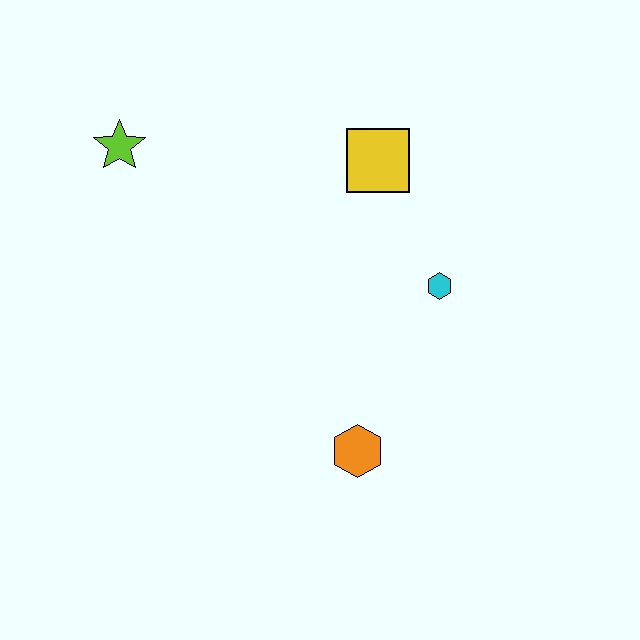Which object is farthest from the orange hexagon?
The lime star is farthest from the orange hexagon.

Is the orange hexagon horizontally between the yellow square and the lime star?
Yes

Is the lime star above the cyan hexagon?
Yes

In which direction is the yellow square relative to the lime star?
The yellow square is to the right of the lime star.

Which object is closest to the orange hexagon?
The cyan hexagon is closest to the orange hexagon.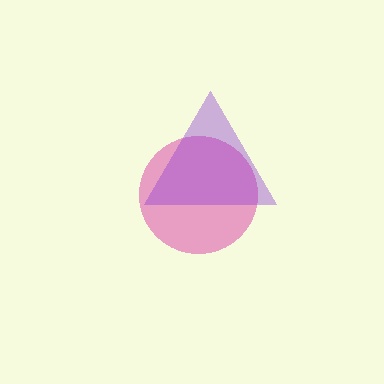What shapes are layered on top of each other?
The layered shapes are: a pink circle, a purple triangle.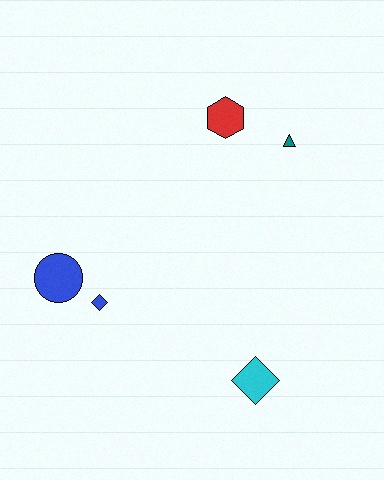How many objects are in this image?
There are 5 objects.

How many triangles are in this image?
There is 1 triangle.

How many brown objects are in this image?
There are no brown objects.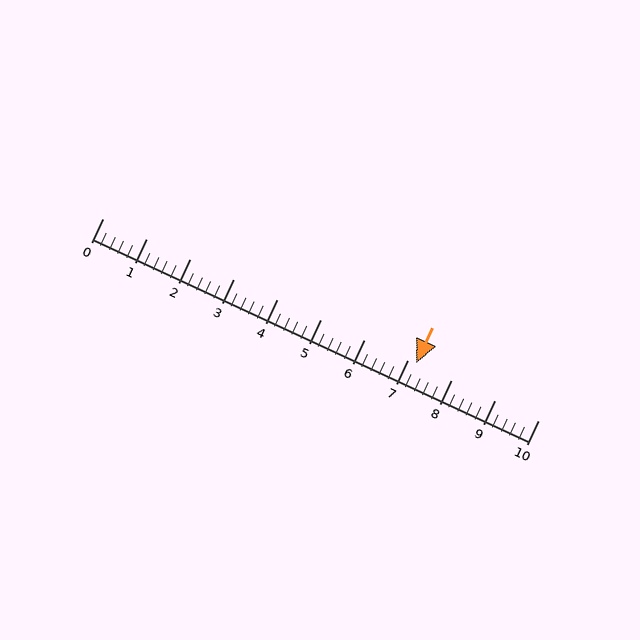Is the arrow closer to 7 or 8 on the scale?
The arrow is closer to 7.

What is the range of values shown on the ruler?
The ruler shows values from 0 to 10.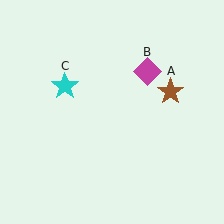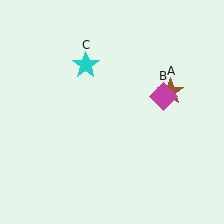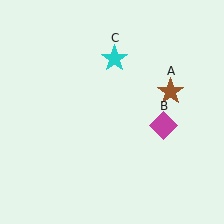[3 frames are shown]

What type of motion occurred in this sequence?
The magenta diamond (object B), cyan star (object C) rotated clockwise around the center of the scene.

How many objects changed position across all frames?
2 objects changed position: magenta diamond (object B), cyan star (object C).